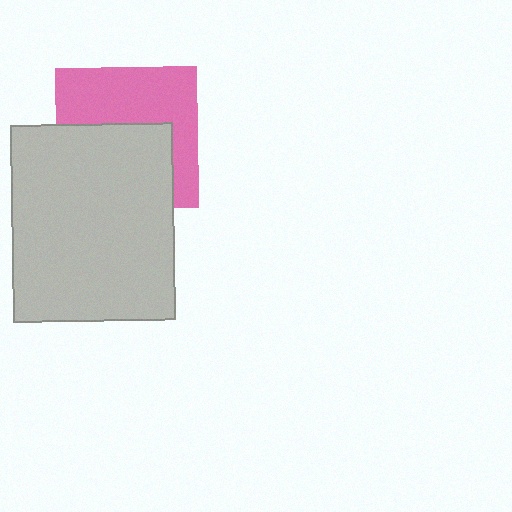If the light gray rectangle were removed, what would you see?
You would see the complete pink square.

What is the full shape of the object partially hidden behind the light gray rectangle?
The partially hidden object is a pink square.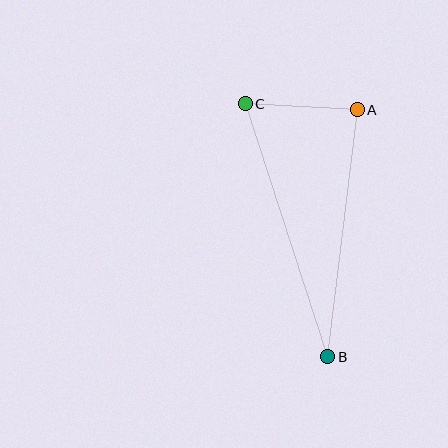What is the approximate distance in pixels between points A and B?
The distance between A and B is approximately 249 pixels.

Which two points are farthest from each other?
Points B and C are farthest from each other.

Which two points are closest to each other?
Points A and C are closest to each other.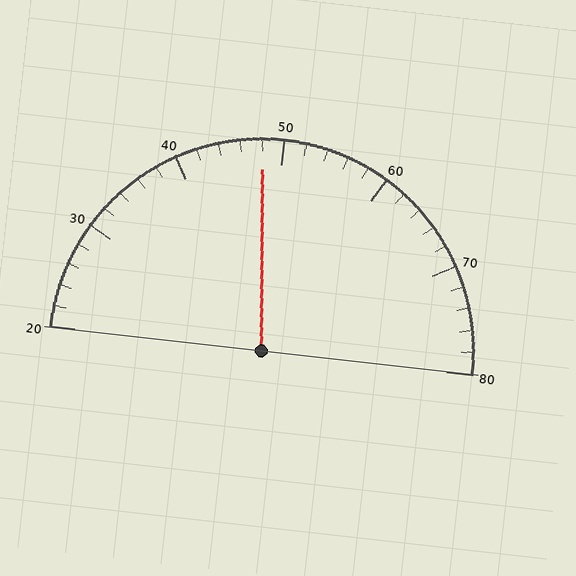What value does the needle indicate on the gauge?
The needle indicates approximately 48.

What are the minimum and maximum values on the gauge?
The gauge ranges from 20 to 80.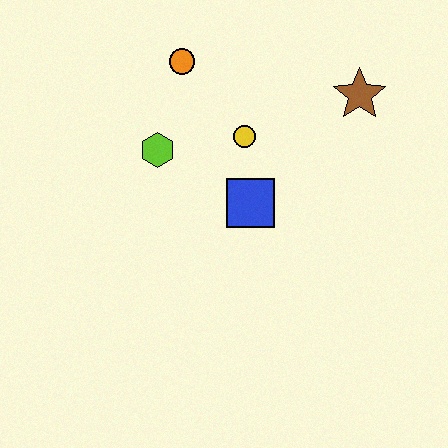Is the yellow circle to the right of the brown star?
No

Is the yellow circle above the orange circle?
No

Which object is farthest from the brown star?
The lime hexagon is farthest from the brown star.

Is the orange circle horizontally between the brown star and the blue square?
No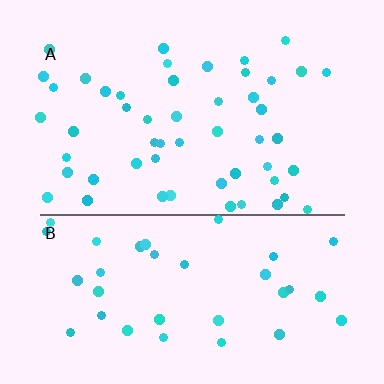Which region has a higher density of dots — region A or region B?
A (the top).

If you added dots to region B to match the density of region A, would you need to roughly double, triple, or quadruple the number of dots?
Approximately double.